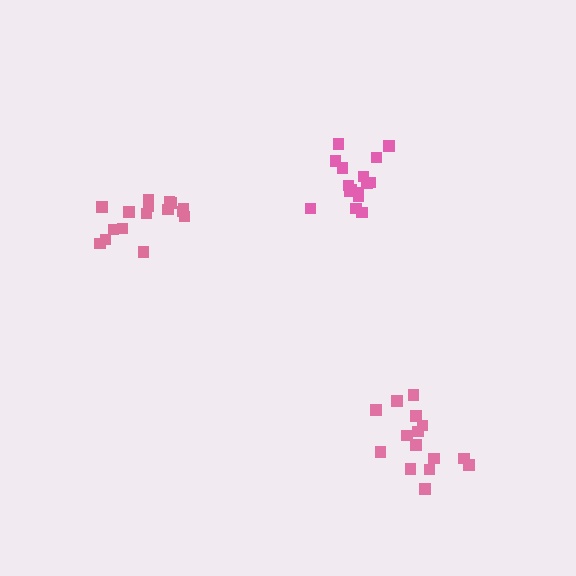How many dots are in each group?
Group 1: 16 dots, Group 2: 15 dots, Group 3: 16 dots (47 total).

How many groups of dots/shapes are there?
There are 3 groups.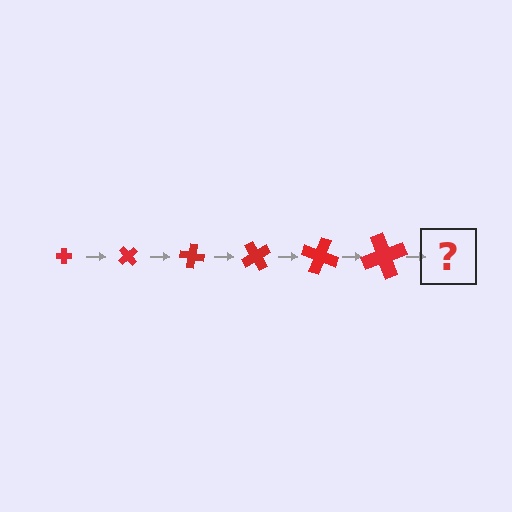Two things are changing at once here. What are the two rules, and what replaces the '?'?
The two rules are that the cross grows larger each step and it rotates 50 degrees each step. The '?' should be a cross, larger than the previous one and rotated 300 degrees from the start.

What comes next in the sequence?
The next element should be a cross, larger than the previous one and rotated 300 degrees from the start.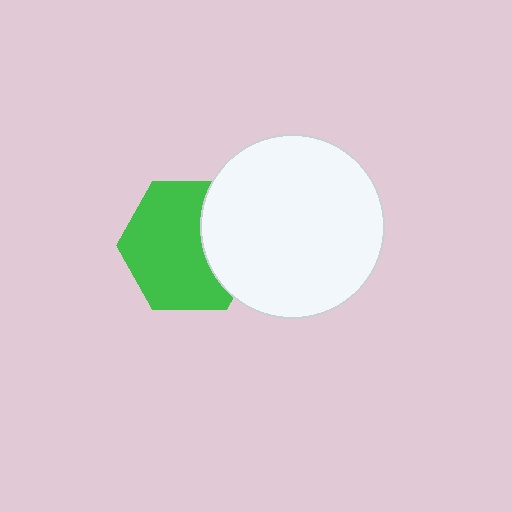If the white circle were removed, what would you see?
You would see the complete green hexagon.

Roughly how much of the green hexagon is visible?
Most of it is visible (roughly 68%).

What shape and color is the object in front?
The object in front is a white circle.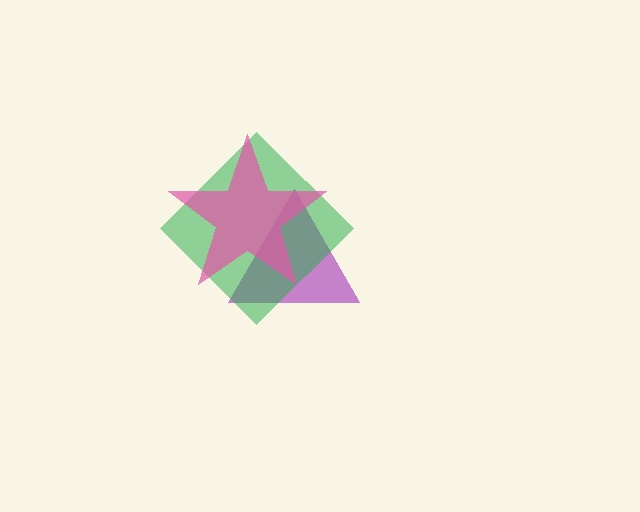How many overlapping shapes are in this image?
There are 3 overlapping shapes in the image.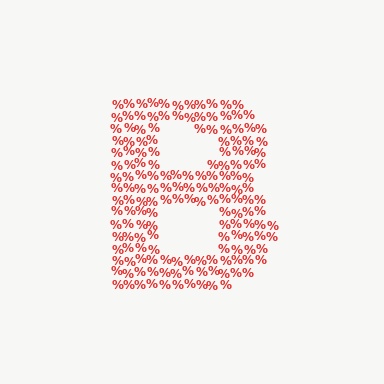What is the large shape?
The large shape is the letter B.